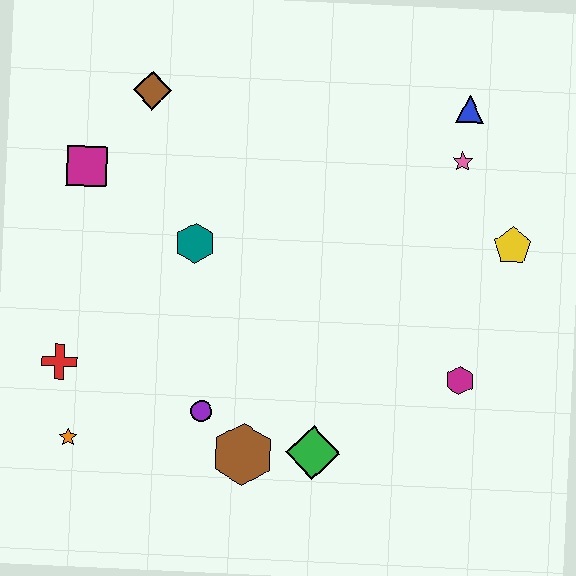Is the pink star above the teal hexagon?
Yes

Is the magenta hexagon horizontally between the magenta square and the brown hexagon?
No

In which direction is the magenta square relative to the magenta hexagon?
The magenta square is to the left of the magenta hexagon.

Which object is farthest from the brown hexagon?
The blue triangle is farthest from the brown hexagon.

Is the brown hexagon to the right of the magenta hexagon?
No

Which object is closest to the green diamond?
The brown hexagon is closest to the green diamond.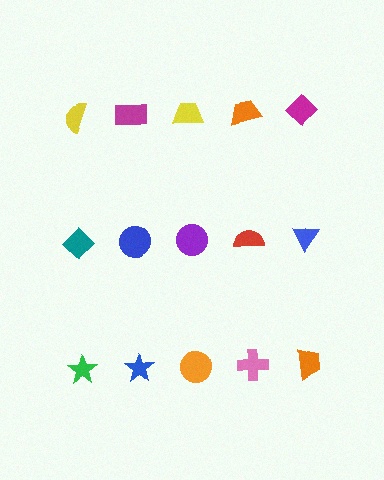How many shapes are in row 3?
5 shapes.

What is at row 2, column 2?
A blue circle.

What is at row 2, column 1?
A teal diamond.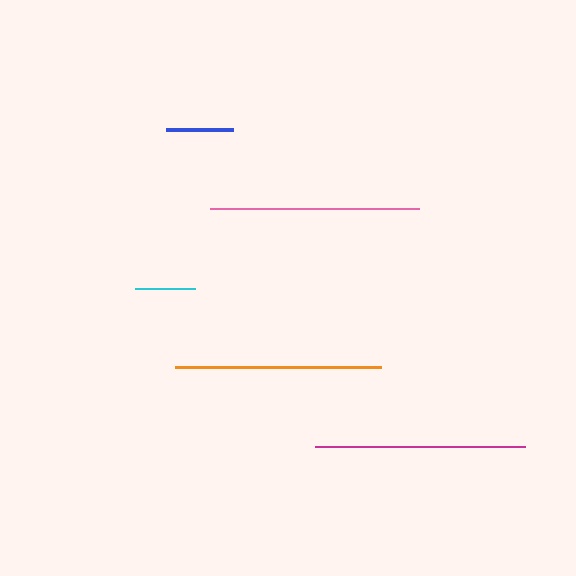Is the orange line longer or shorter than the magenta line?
The magenta line is longer than the orange line.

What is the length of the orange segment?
The orange segment is approximately 205 pixels long.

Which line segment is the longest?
The magenta line is the longest at approximately 210 pixels.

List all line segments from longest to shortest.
From longest to shortest: magenta, pink, orange, blue, cyan.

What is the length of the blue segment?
The blue segment is approximately 67 pixels long.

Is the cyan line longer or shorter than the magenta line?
The magenta line is longer than the cyan line.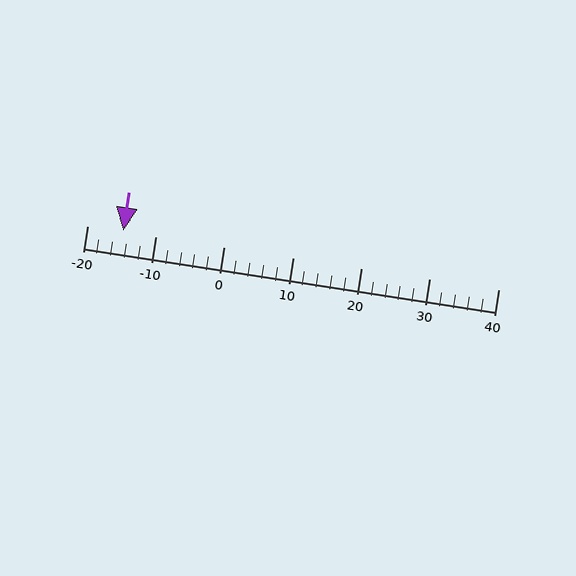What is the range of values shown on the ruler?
The ruler shows values from -20 to 40.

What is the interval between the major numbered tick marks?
The major tick marks are spaced 10 units apart.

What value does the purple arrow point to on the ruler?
The purple arrow points to approximately -15.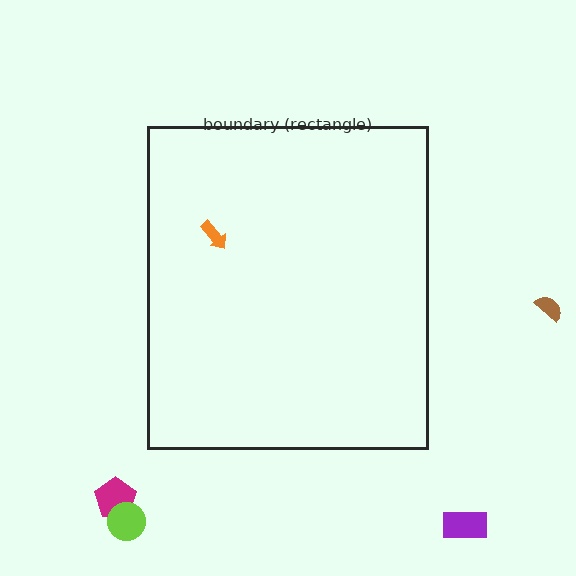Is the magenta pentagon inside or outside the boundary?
Outside.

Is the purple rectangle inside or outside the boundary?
Outside.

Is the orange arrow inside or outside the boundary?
Inside.